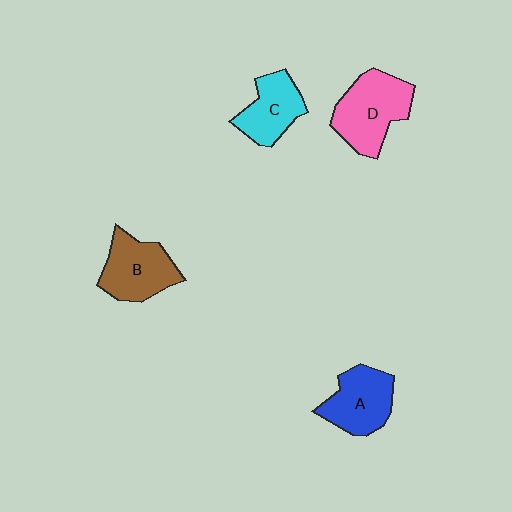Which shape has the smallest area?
Shape C (cyan).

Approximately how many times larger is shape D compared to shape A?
Approximately 1.2 times.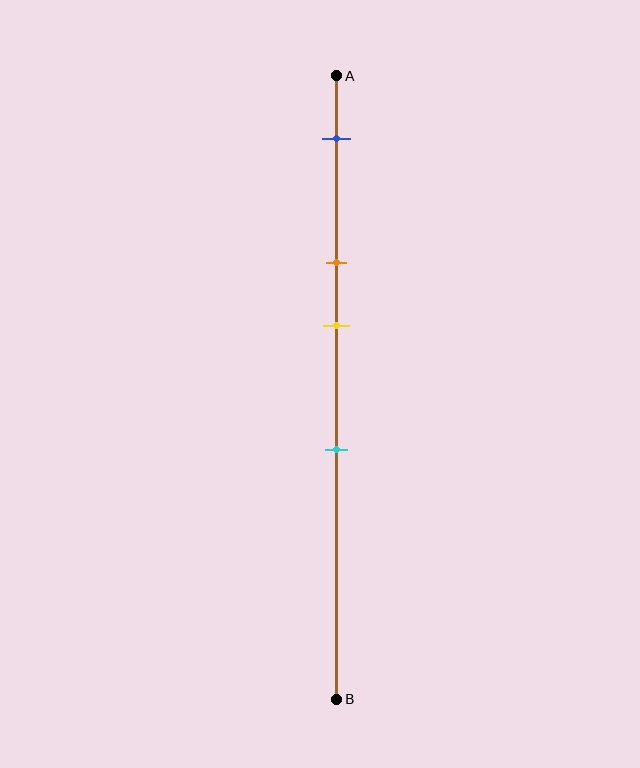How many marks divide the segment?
There are 4 marks dividing the segment.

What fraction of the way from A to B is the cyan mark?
The cyan mark is approximately 60% (0.6) of the way from A to B.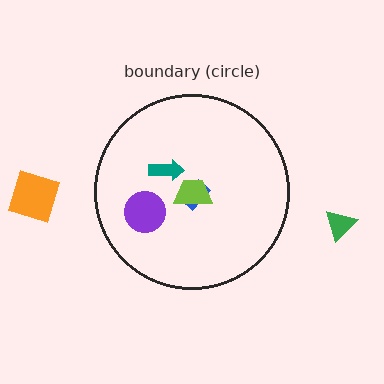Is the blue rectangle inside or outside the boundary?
Inside.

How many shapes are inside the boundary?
5 inside, 2 outside.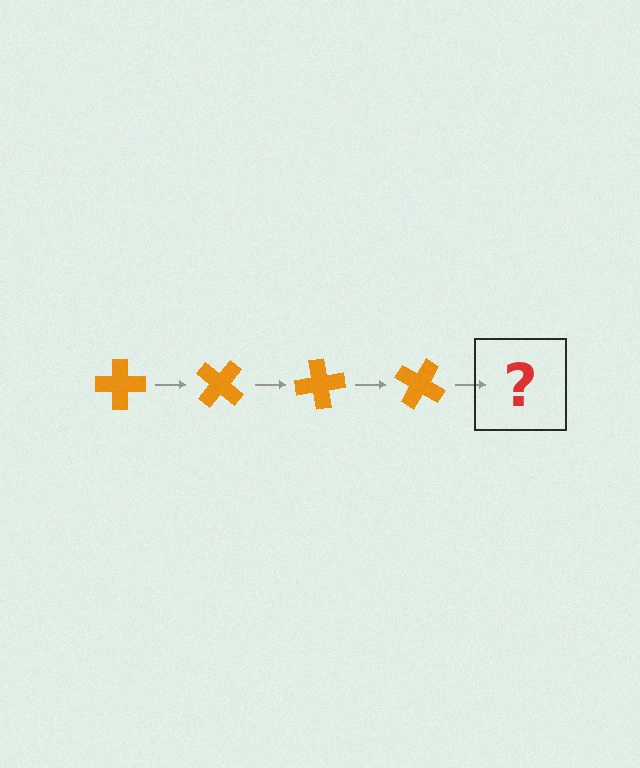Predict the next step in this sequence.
The next step is an orange cross rotated 160 degrees.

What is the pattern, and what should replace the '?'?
The pattern is that the cross rotates 40 degrees each step. The '?' should be an orange cross rotated 160 degrees.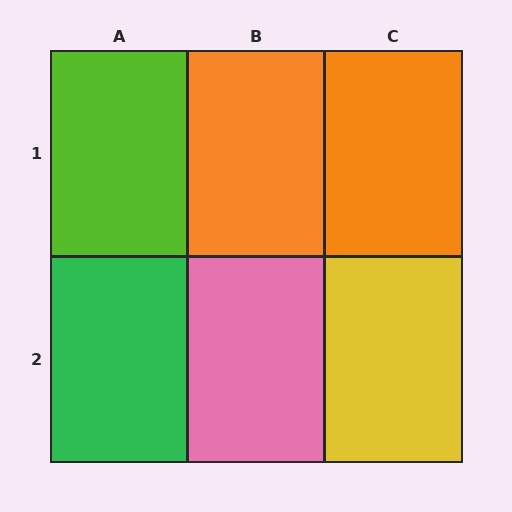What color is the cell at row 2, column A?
Green.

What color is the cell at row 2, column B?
Pink.